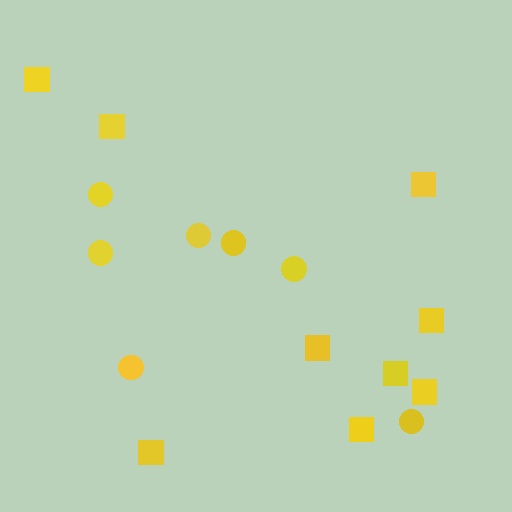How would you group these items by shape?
There are 2 groups: one group of squares (9) and one group of circles (7).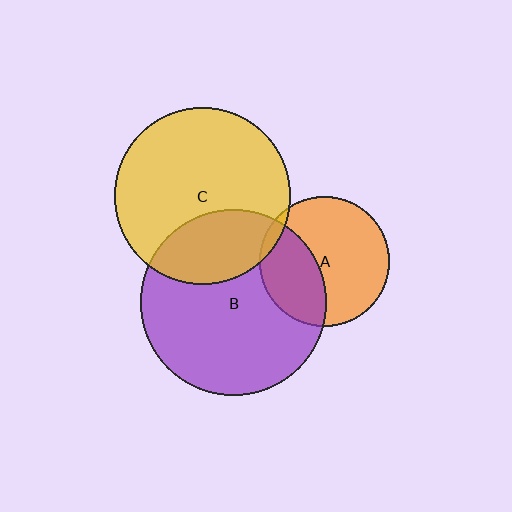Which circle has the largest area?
Circle B (purple).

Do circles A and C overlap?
Yes.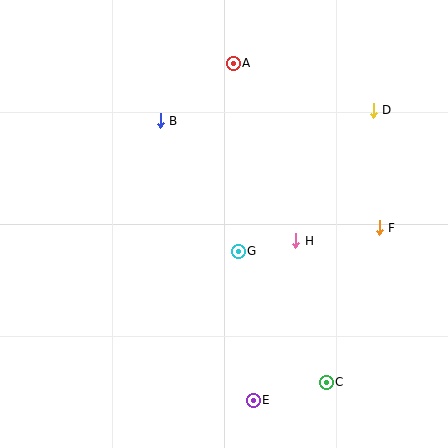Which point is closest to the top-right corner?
Point D is closest to the top-right corner.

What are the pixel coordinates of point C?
Point C is at (326, 382).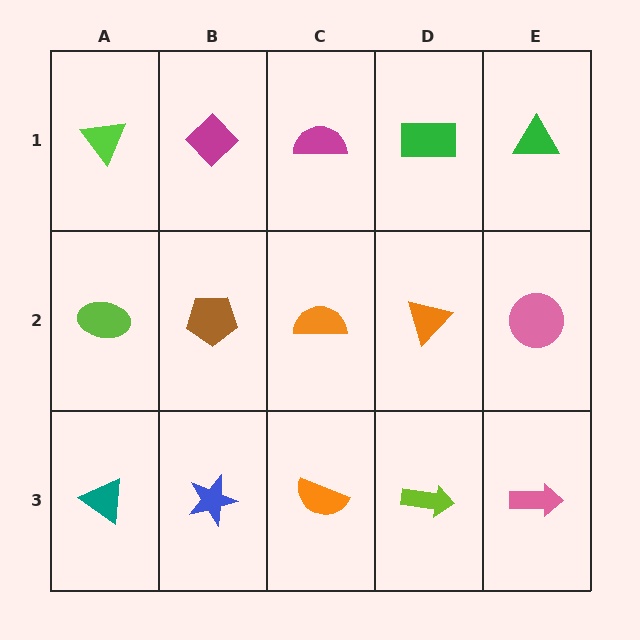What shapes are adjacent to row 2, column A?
A lime triangle (row 1, column A), a teal triangle (row 3, column A), a brown pentagon (row 2, column B).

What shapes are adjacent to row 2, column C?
A magenta semicircle (row 1, column C), an orange semicircle (row 3, column C), a brown pentagon (row 2, column B), an orange triangle (row 2, column D).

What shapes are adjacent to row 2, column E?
A green triangle (row 1, column E), a pink arrow (row 3, column E), an orange triangle (row 2, column D).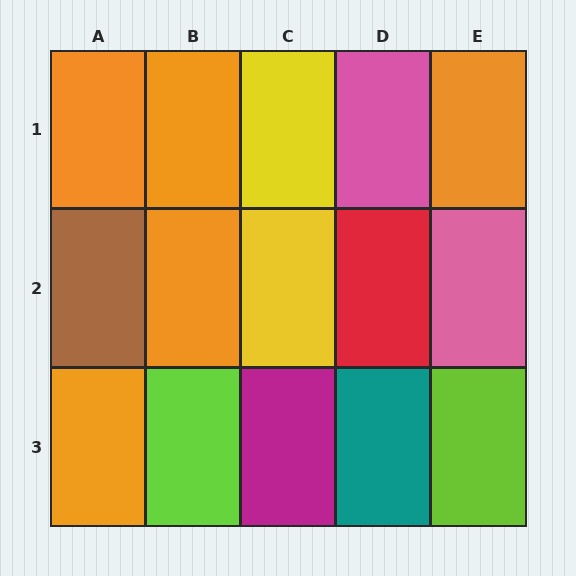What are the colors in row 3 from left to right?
Orange, lime, magenta, teal, lime.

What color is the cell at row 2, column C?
Yellow.